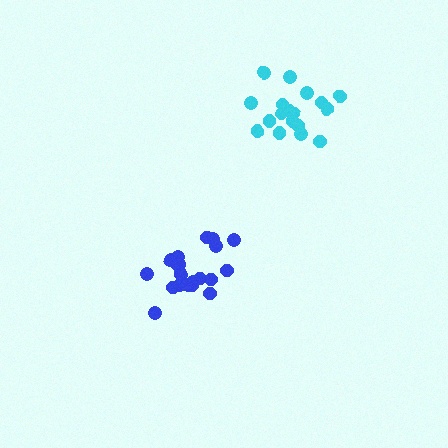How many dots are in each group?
Group 1: 21 dots, Group 2: 18 dots (39 total).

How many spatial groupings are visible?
There are 2 spatial groupings.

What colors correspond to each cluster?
The clusters are colored: blue, cyan.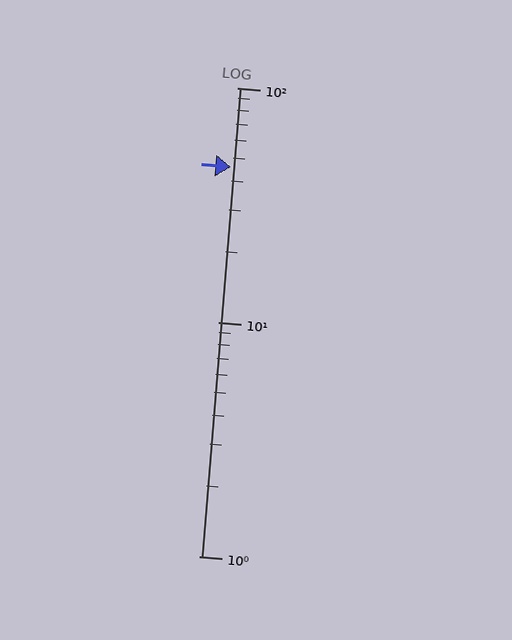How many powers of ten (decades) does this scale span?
The scale spans 2 decades, from 1 to 100.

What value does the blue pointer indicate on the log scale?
The pointer indicates approximately 46.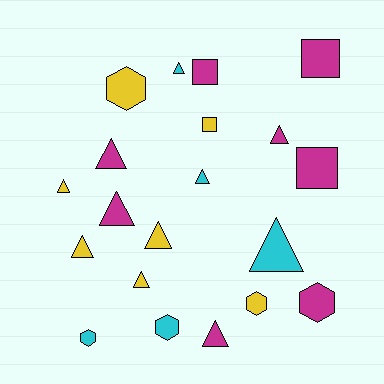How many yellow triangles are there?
There are 4 yellow triangles.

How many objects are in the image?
There are 20 objects.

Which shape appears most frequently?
Triangle, with 11 objects.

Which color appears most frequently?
Magenta, with 8 objects.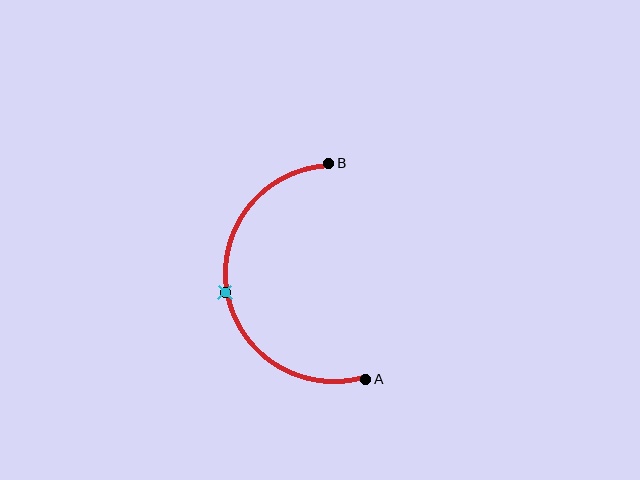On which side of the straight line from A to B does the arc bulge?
The arc bulges to the left of the straight line connecting A and B.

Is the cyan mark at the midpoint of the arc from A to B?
Yes. The cyan mark lies on the arc at equal arc-length from both A and B — it is the arc midpoint.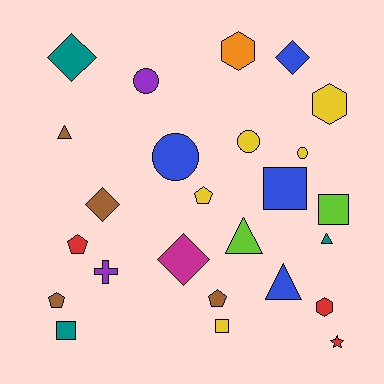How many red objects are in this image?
There are 3 red objects.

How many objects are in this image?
There are 25 objects.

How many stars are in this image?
There is 1 star.